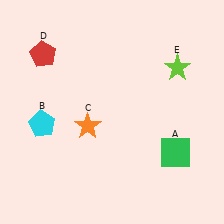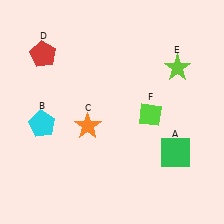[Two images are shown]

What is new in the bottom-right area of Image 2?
A lime diamond (F) was added in the bottom-right area of Image 2.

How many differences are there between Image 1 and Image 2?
There is 1 difference between the two images.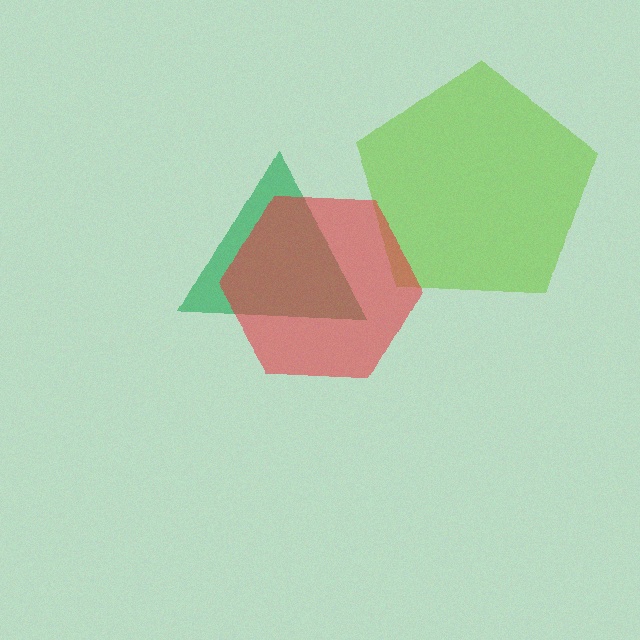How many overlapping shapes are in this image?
There are 3 overlapping shapes in the image.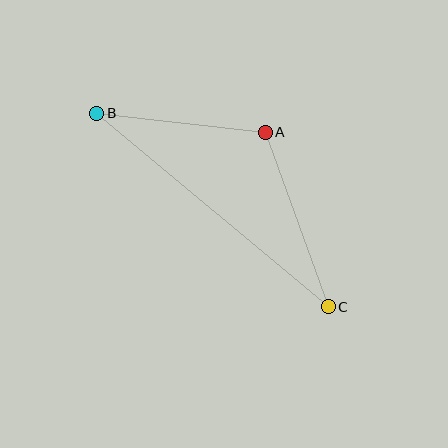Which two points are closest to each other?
Points A and B are closest to each other.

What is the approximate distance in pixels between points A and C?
The distance between A and C is approximately 186 pixels.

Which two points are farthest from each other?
Points B and C are farthest from each other.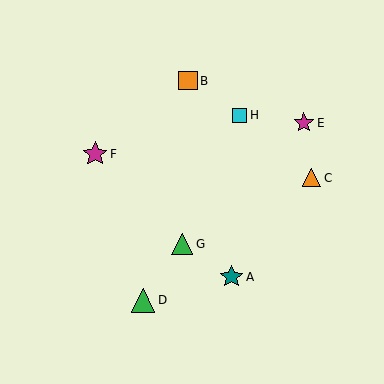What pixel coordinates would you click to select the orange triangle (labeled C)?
Click at (311, 178) to select the orange triangle C.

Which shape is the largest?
The magenta star (labeled F) is the largest.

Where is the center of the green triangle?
The center of the green triangle is at (143, 300).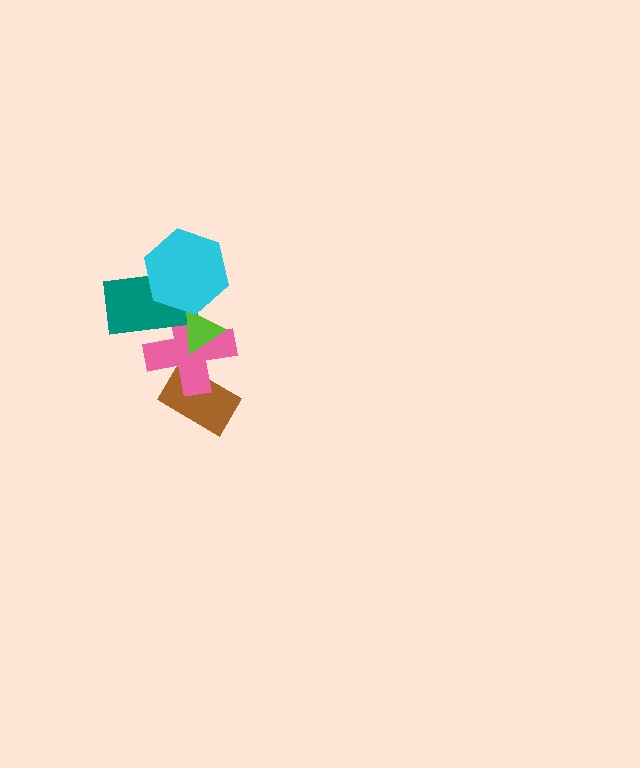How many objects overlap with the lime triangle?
3 objects overlap with the lime triangle.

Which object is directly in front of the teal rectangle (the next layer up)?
The lime triangle is directly in front of the teal rectangle.